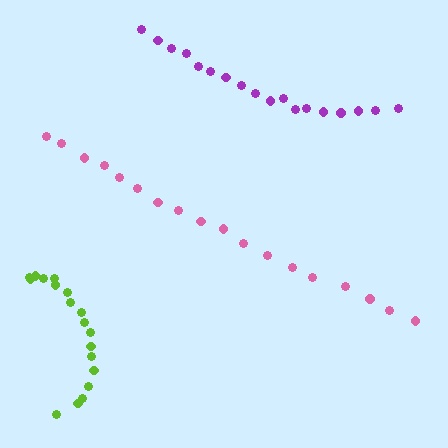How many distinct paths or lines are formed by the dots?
There are 3 distinct paths.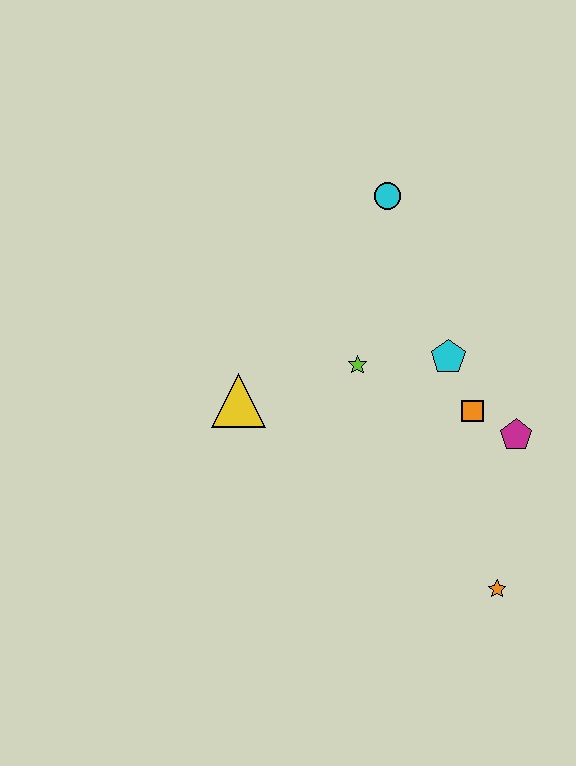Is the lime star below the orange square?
No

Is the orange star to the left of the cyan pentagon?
No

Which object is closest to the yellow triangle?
The lime star is closest to the yellow triangle.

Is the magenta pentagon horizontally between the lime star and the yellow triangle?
No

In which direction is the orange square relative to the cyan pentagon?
The orange square is below the cyan pentagon.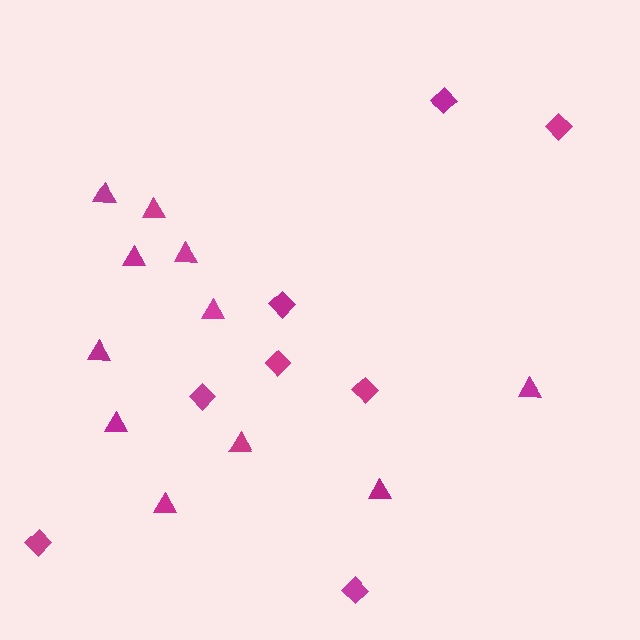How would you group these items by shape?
There are 2 groups: one group of diamonds (8) and one group of triangles (11).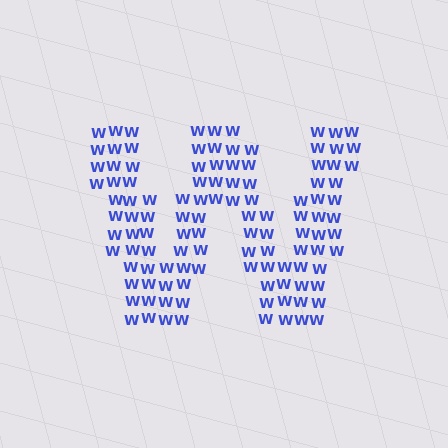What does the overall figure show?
The overall figure shows the letter W.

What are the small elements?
The small elements are letter W's.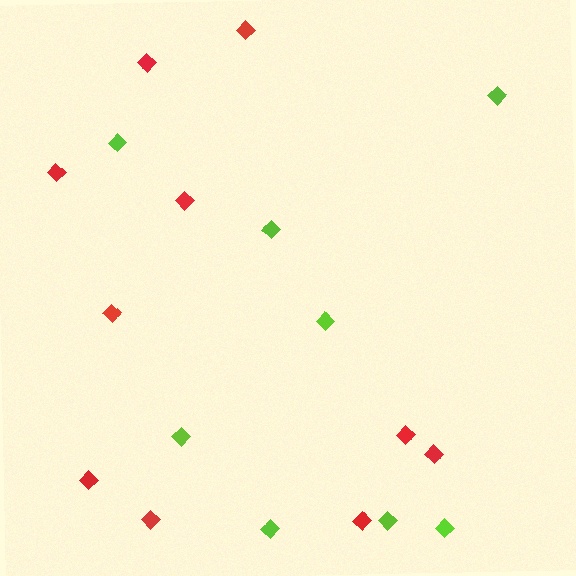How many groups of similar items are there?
There are 2 groups: one group of lime diamonds (8) and one group of red diamonds (10).